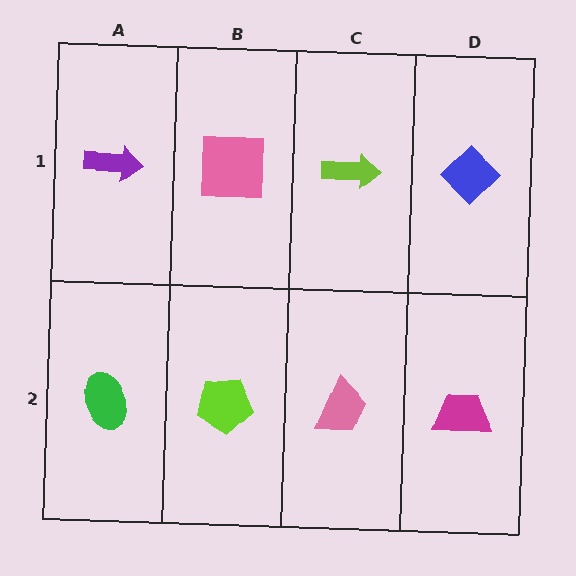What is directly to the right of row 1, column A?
A pink square.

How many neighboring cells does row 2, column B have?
3.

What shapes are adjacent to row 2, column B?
A pink square (row 1, column B), a green ellipse (row 2, column A), a pink trapezoid (row 2, column C).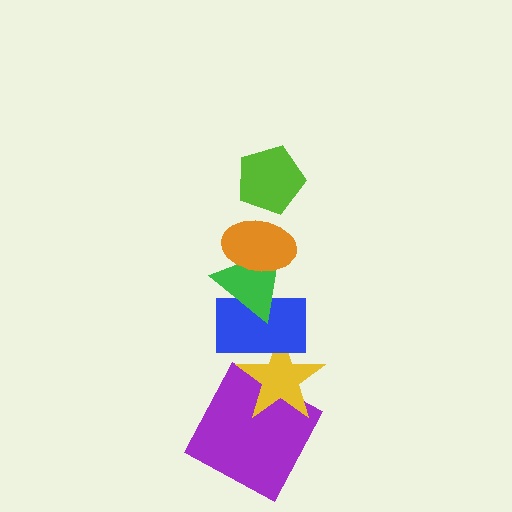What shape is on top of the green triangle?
The orange ellipse is on top of the green triangle.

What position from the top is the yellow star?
The yellow star is 5th from the top.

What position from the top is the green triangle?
The green triangle is 3rd from the top.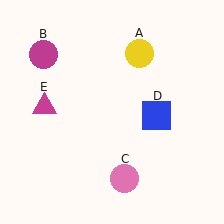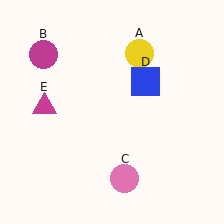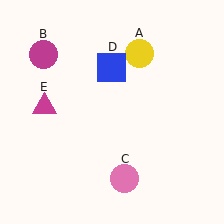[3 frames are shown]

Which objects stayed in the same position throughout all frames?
Yellow circle (object A) and magenta circle (object B) and pink circle (object C) and magenta triangle (object E) remained stationary.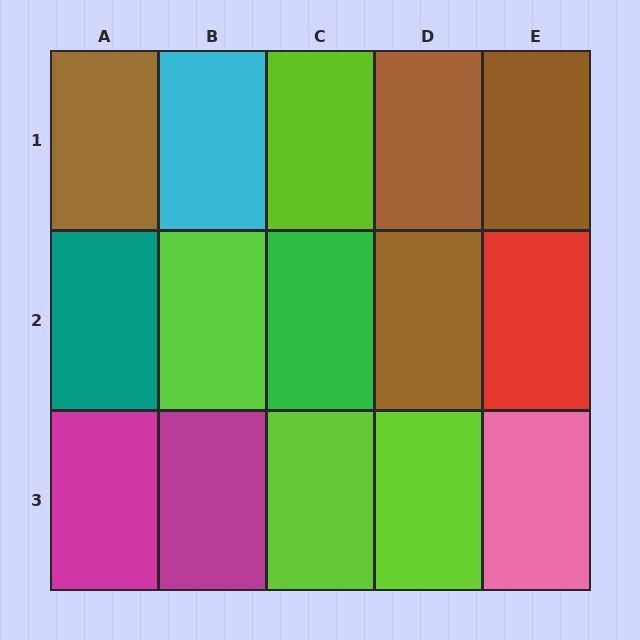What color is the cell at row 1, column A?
Brown.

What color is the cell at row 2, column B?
Lime.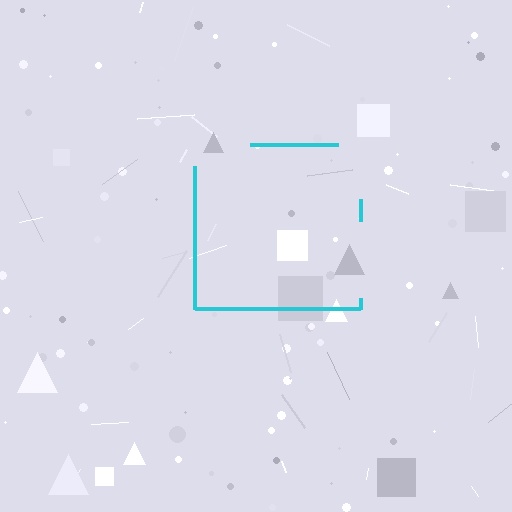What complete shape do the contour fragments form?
The contour fragments form a square.